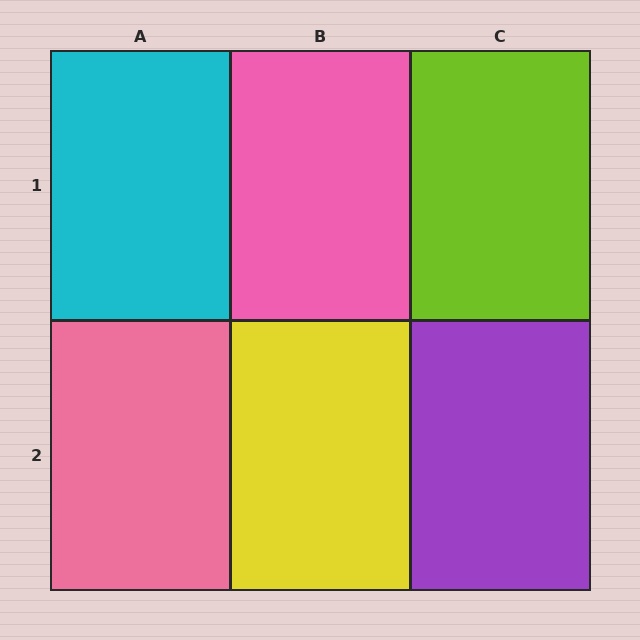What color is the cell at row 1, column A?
Cyan.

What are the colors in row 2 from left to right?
Pink, yellow, purple.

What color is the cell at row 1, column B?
Pink.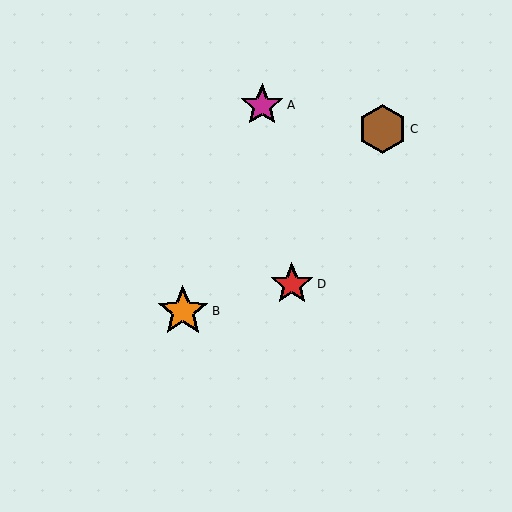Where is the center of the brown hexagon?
The center of the brown hexagon is at (383, 129).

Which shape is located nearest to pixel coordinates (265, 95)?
The magenta star (labeled A) at (262, 105) is nearest to that location.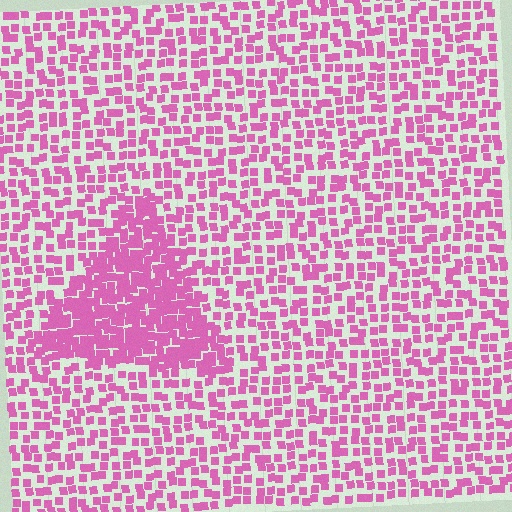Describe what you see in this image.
The image contains small pink elements arranged at two different densities. A triangle-shaped region is visible where the elements are more densely packed than the surrounding area.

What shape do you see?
I see a triangle.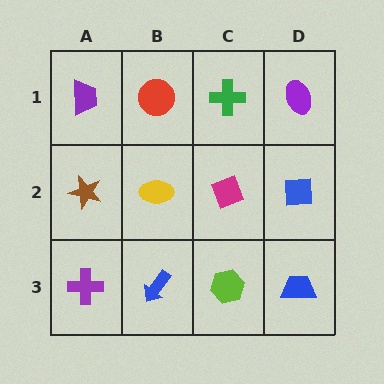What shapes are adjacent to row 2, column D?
A purple ellipse (row 1, column D), a blue trapezoid (row 3, column D), a magenta diamond (row 2, column C).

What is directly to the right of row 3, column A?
A blue arrow.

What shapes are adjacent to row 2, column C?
A green cross (row 1, column C), a lime hexagon (row 3, column C), a yellow ellipse (row 2, column B), a blue square (row 2, column D).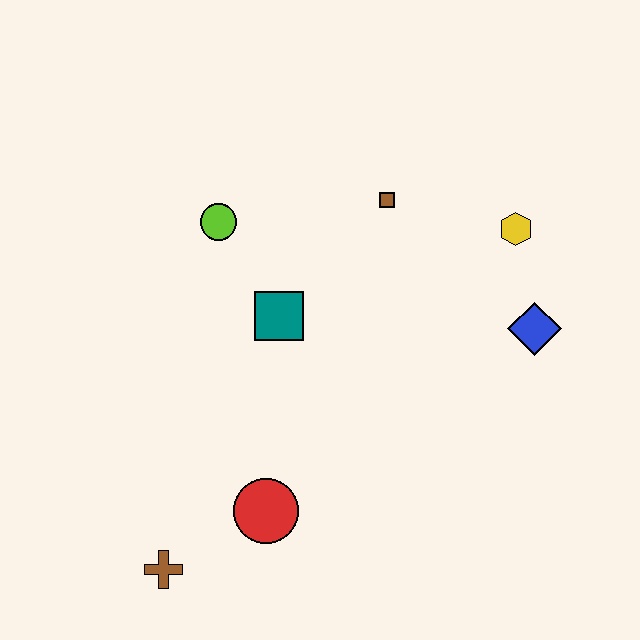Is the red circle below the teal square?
Yes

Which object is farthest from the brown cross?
The yellow hexagon is farthest from the brown cross.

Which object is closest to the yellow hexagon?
The blue diamond is closest to the yellow hexagon.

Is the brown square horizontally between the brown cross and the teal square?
No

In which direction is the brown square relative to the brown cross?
The brown square is above the brown cross.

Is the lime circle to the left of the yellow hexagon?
Yes